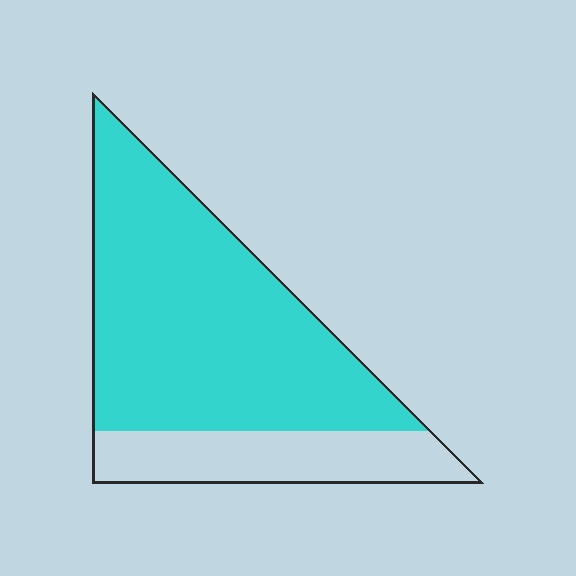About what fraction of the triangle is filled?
About three quarters (3/4).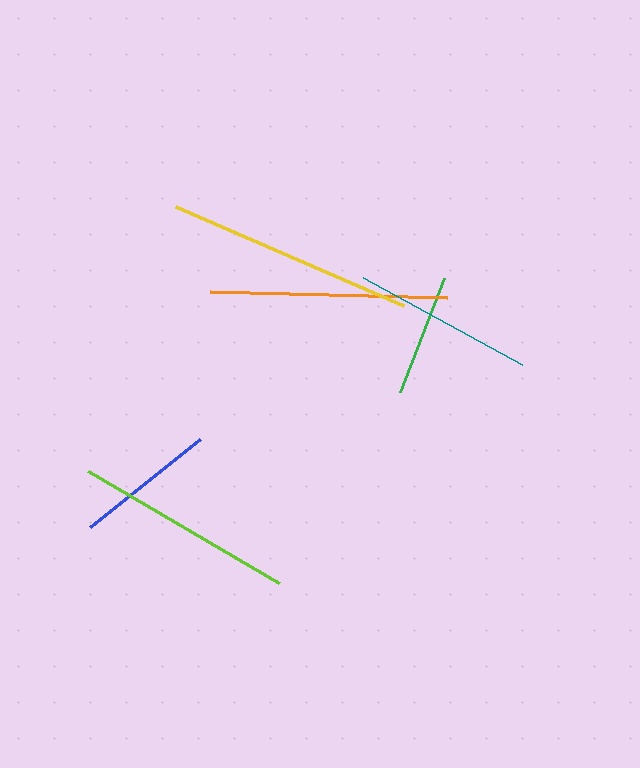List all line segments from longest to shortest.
From longest to shortest: yellow, orange, lime, teal, blue, green.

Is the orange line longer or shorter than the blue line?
The orange line is longer than the blue line.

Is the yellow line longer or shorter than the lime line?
The yellow line is longer than the lime line.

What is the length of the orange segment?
The orange segment is approximately 237 pixels long.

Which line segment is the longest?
The yellow line is the longest at approximately 248 pixels.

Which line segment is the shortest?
The green line is the shortest at approximately 122 pixels.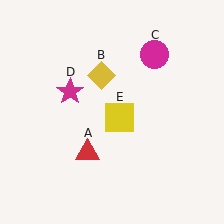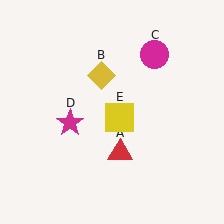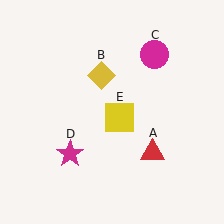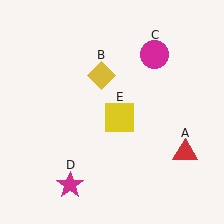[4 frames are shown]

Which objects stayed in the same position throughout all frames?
Yellow diamond (object B) and magenta circle (object C) and yellow square (object E) remained stationary.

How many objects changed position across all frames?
2 objects changed position: red triangle (object A), magenta star (object D).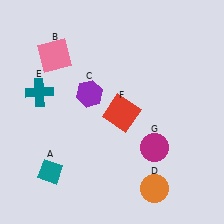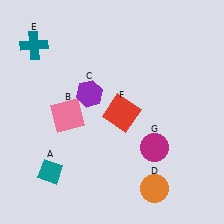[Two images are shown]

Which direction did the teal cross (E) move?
The teal cross (E) moved up.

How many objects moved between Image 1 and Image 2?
2 objects moved between the two images.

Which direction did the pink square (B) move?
The pink square (B) moved down.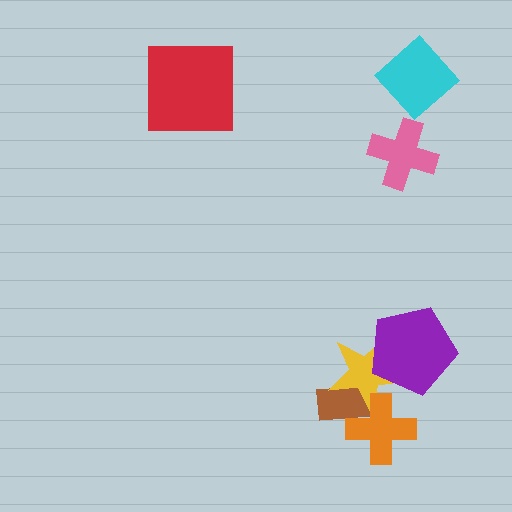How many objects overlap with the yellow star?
3 objects overlap with the yellow star.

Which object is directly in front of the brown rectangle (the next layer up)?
The yellow star is directly in front of the brown rectangle.